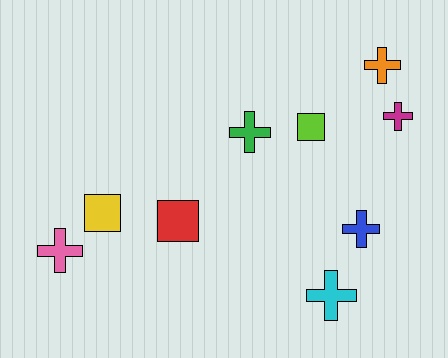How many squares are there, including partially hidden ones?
There are 3 squares.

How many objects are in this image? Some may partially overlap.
There are 9 objects.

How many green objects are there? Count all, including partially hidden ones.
There is 1 green object.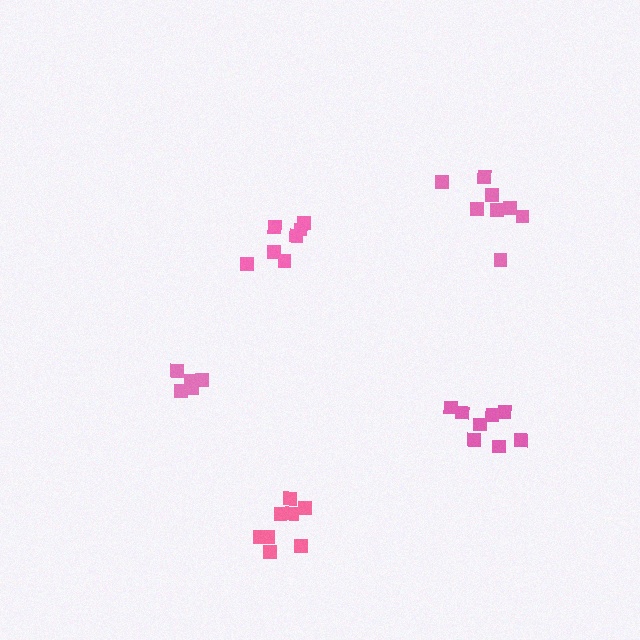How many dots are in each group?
Group 1: 8 dots, Group 2: 7 dots, Group 3: 5 dots, Group 4: 8 dots, Group 5: 8 dots (36 total).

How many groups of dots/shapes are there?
There are 5 groups.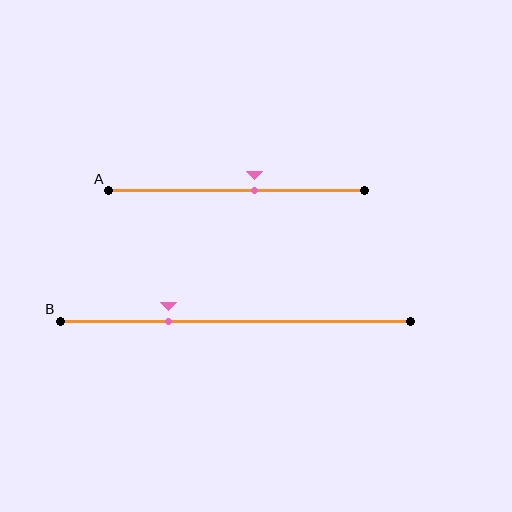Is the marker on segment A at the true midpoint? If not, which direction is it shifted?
No, the marker on segment A is shifted to the right by about 7% of the segment length.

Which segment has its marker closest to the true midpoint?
Segment A has its marker closest to the true midpoint.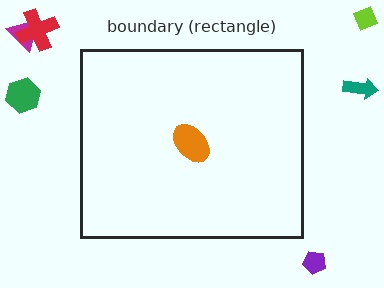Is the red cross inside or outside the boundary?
Outside.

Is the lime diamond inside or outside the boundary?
Outside.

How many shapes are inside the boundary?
1 inside, 6 outside.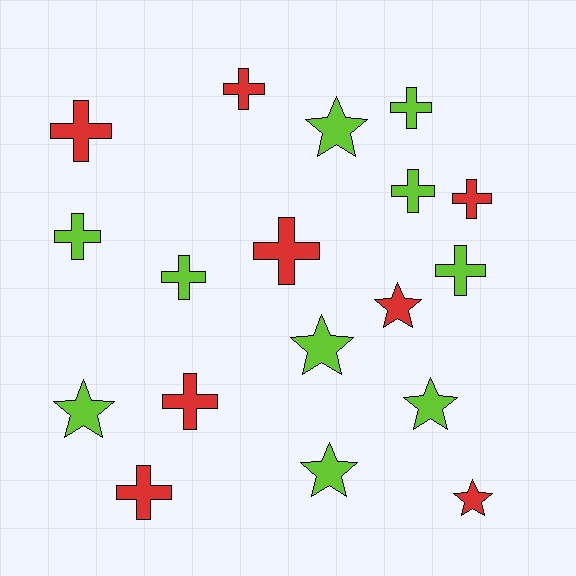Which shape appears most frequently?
Cross, with 11 objects.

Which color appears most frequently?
Lime, with 10 objects.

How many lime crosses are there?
There are 5 lime crosses.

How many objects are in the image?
There are 18 objects.